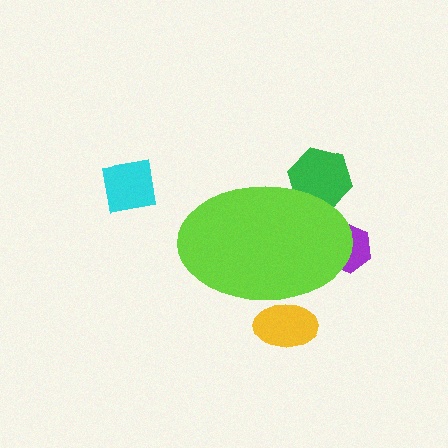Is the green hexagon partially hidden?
Yes, the green hexagon is partially hidden behind the lime ellipse.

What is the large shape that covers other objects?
A lime ellipse.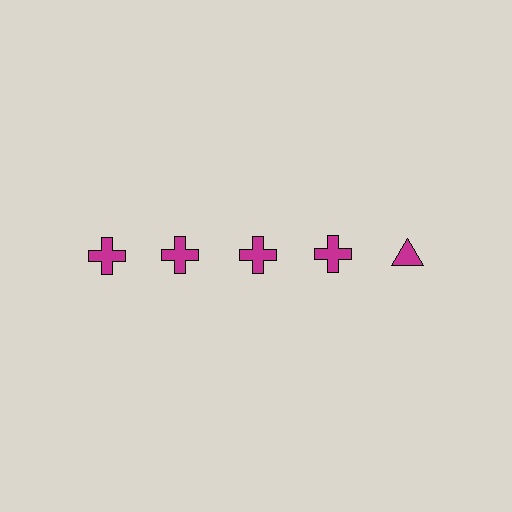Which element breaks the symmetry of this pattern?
The magenta triangle in the top row, rightmost column breaks the symmetry. All other shapes are magenta crosses.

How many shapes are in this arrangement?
There are 5 shapes arranged in a grid pattern.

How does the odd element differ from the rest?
It has a different shape: triangle instead of cross.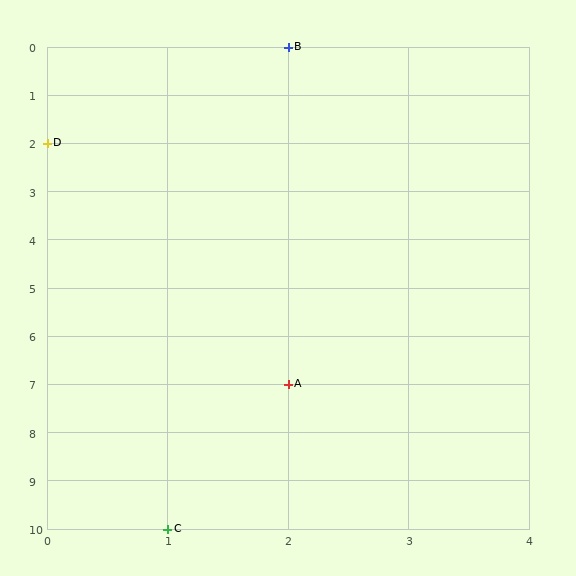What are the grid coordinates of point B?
Point B is at grid coordinates (2, 0).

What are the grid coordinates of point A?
Point A is at grid coordinates (2, 7).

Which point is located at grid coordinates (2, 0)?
Point B is at (2, 0).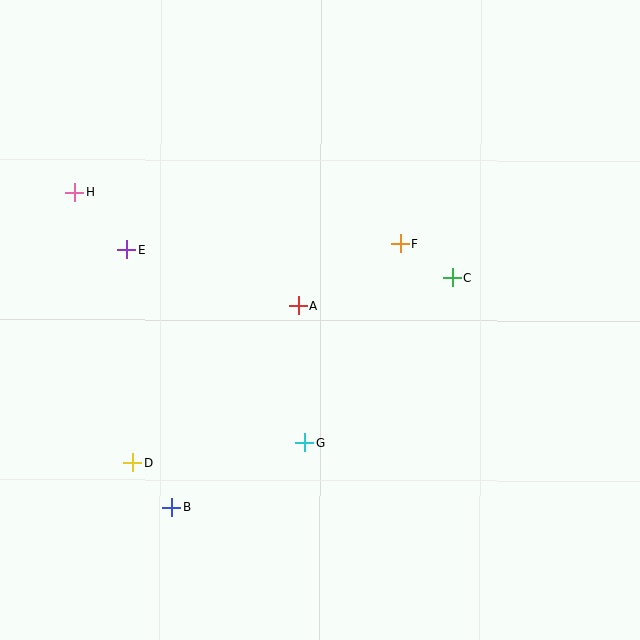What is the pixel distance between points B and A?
The distance between B and A is 238 pixels.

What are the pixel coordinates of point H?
Point H is at (75, 192).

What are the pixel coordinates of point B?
Point B is at (172, 507).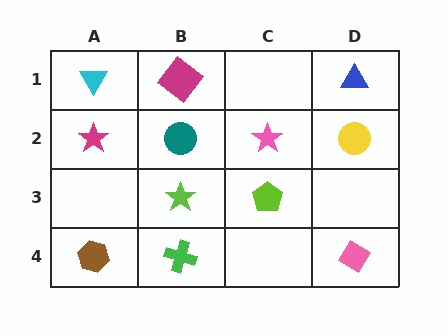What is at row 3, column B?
A lime star.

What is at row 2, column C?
A pink star.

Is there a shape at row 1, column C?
No, that cell is empty.